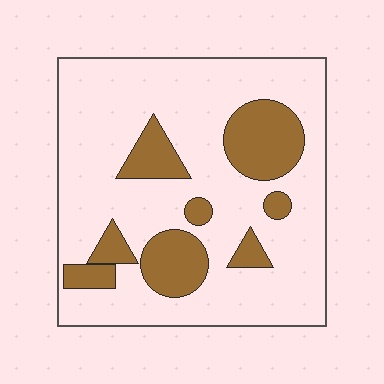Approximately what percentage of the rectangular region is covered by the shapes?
Approximately 25%.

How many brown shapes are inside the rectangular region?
8.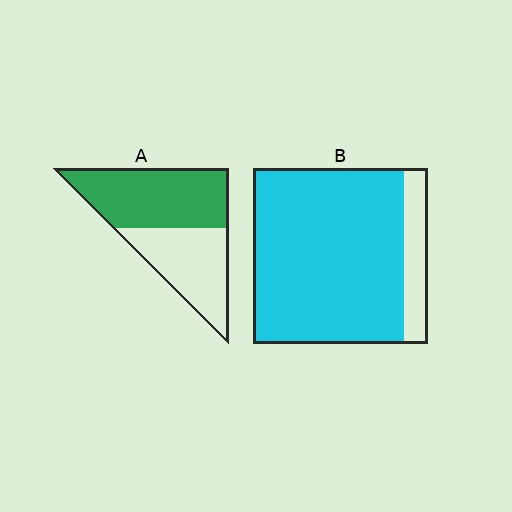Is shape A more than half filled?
Yes.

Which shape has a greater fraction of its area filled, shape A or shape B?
Shape B.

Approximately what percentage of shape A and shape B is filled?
A is approximately 55% and B is approximately 85%.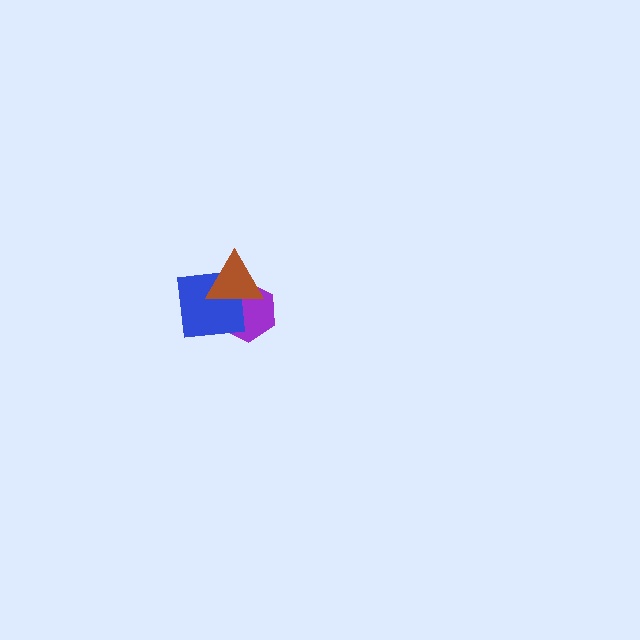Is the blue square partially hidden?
Yes, it is partially covered by another shape.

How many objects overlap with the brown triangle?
2 objects overlap with the brown triangle.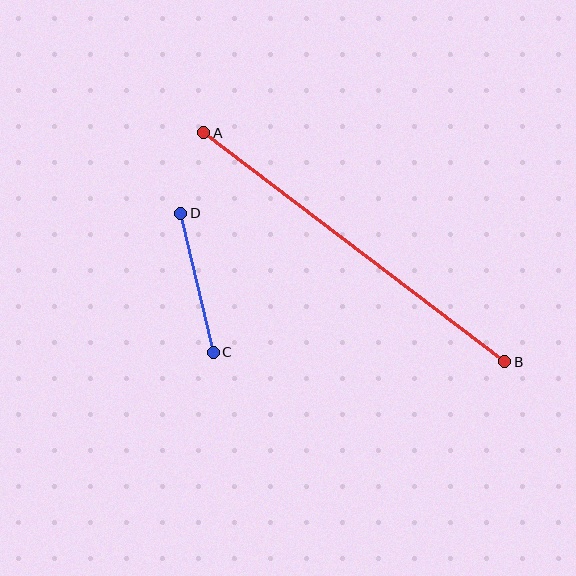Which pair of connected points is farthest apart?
Points A and B are farthest apart.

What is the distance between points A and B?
The distance is approximately 378 pixels.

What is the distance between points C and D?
The distance is approximately 143 pixels.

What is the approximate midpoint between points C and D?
The midpoint is at approximately (197, 283) pixels.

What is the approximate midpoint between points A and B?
The midpoint is at approximately (354, 247) pixels.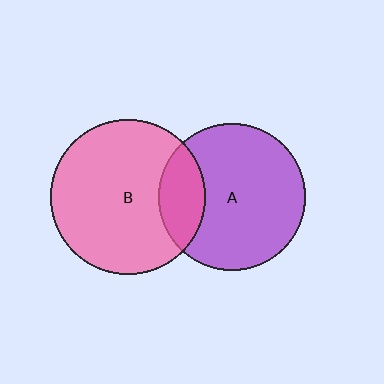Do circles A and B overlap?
Yes.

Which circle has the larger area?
Circle B (pink).